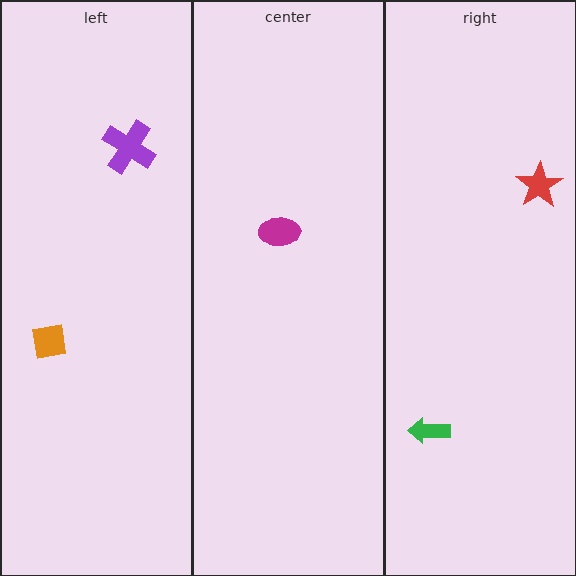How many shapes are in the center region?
1.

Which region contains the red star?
The right region.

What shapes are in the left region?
The orange square, the purple cross.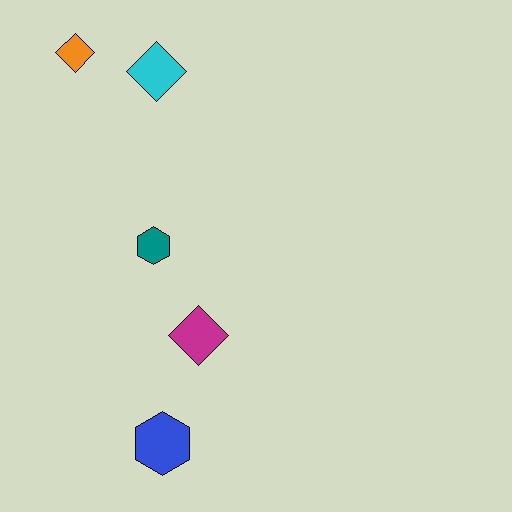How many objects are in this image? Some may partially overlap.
There are 5 objects.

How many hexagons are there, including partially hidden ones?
There are 2 hexagons.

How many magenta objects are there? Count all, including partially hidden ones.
There is 1 magenta object.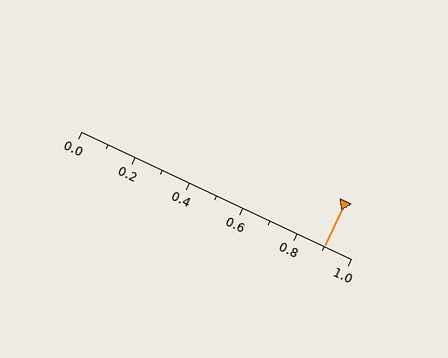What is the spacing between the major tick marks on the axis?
The major ticks are spaced 0.2 apart.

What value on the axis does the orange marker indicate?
The marker indicates approximately 0.9.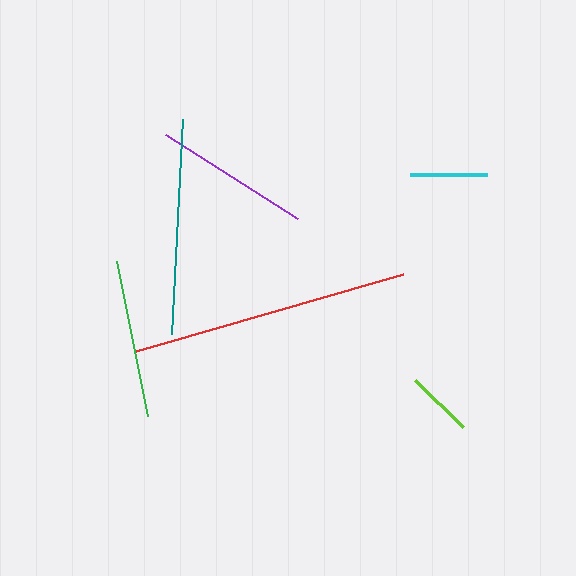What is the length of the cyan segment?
The cyan segment is approximately 77 pixels long.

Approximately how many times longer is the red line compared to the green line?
The red line is approximately 1.8 times the length of the green line.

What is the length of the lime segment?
The lime segment is approximately 67 pixels long.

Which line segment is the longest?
The red line is the longest at approximately 277 pixels.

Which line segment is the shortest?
The lime line is the shortest at approximately 67 pixels.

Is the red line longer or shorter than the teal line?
The red line is longer than the teal line.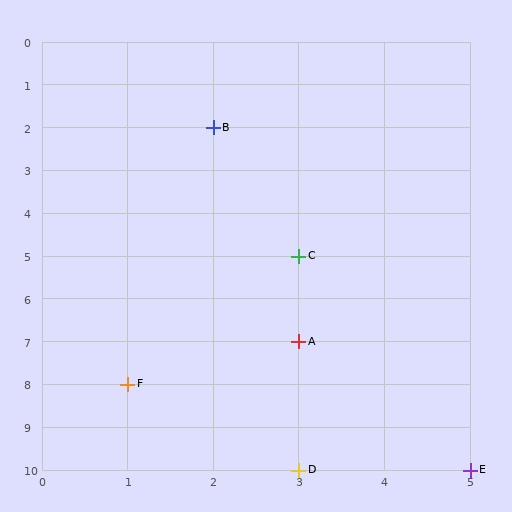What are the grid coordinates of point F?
Point F is at grid coordinates (1, 8).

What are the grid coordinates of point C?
Point C is at grid coordinates (3, 5).